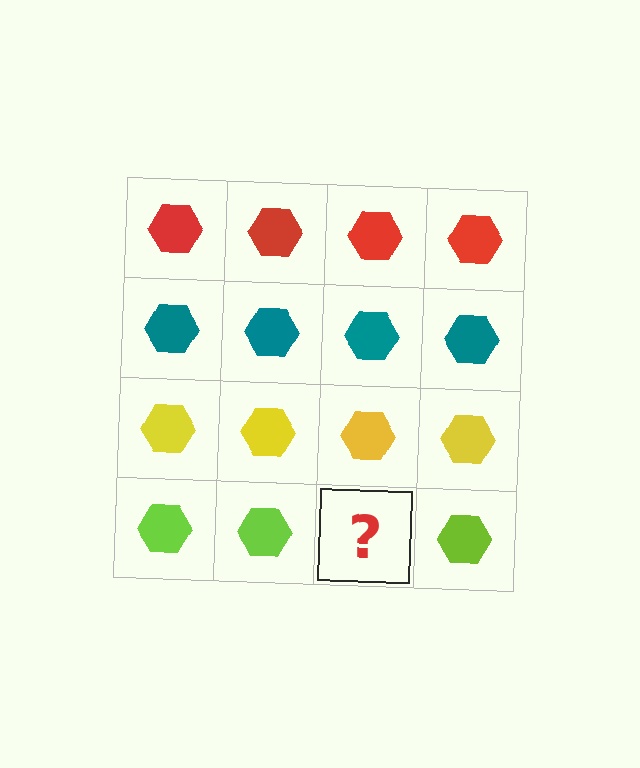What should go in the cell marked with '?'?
The missing cell should contain a lime hexagon.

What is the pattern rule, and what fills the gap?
The rule is that each row has a consistent color. The gap should be filled with a lime hexagon.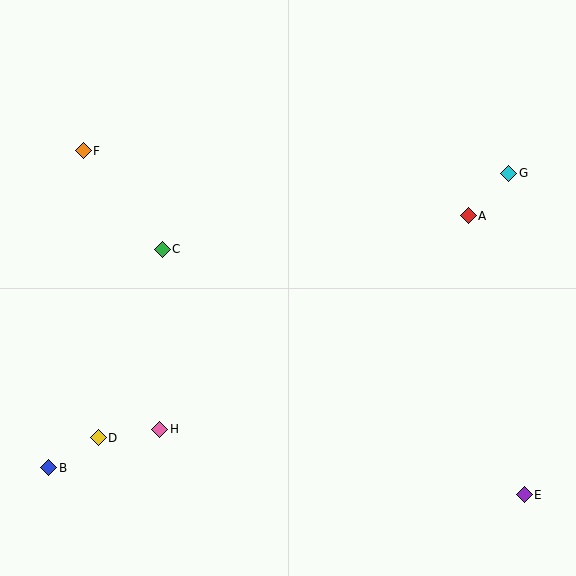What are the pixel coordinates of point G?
Point G is at (509, 173).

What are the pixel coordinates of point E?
Point E is at (524, 495).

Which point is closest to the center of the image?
Point C at (162, 249) is closest to the center.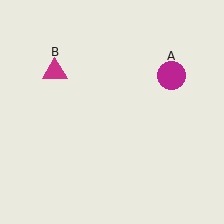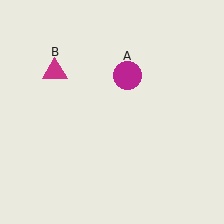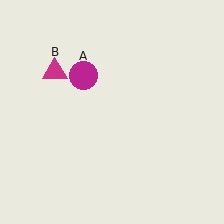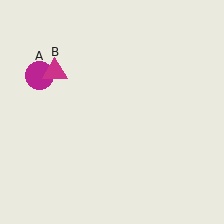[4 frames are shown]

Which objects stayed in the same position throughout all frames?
Magenta triangle (object B) remained stationary.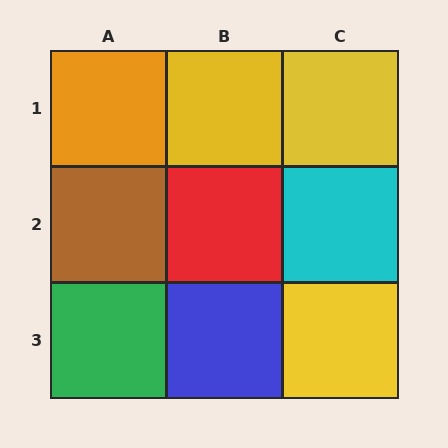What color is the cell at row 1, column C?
Yellow.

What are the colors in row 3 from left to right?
Green, blue, yellow.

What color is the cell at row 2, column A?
Brown.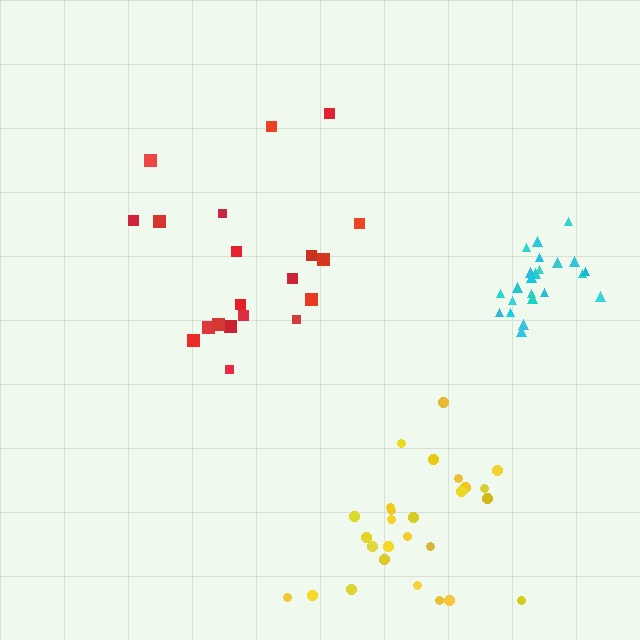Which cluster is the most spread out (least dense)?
Red.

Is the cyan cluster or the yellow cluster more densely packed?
Cyan.